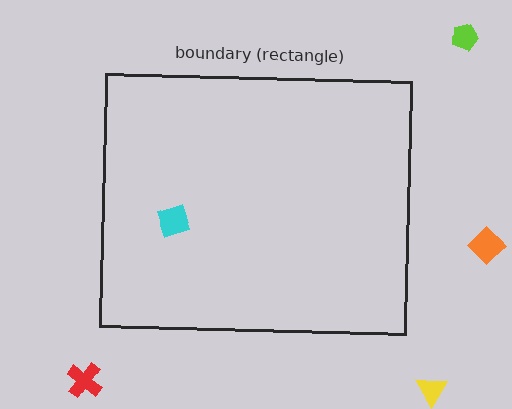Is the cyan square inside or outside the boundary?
Inside.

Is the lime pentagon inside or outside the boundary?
Outside.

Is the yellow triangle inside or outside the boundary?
Outside.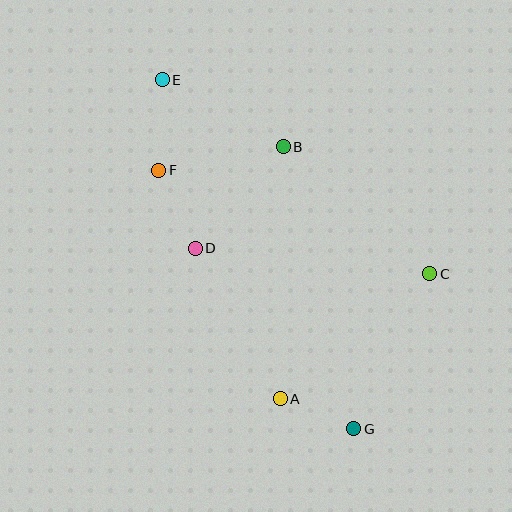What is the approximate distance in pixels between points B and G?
The distance between B and G is approximately 291 pixels.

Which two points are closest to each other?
Points A and G are closest to each other.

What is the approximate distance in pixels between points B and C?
The distance between B and C is approximately 194 pixels.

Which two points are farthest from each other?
Points E and G are farthest from each other.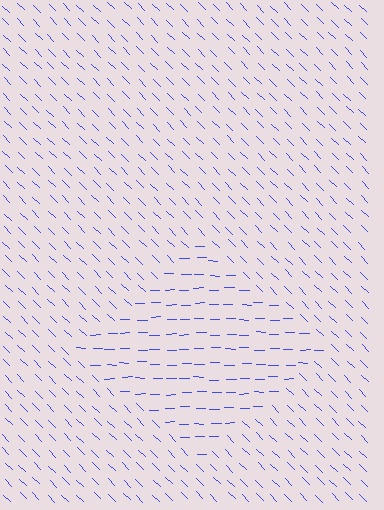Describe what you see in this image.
The image is filled with small blue line segments. A diamond region in the image has lines oriented differently from the surrounding lines, creating a visible texture boundary.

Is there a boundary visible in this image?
Yes, there is a texture boundary formed by a change in line orientation.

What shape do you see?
I see a diamond.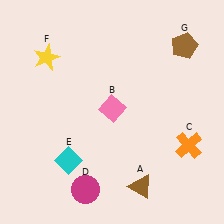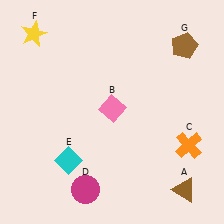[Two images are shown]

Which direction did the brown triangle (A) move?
The brown triangle (A) moved right.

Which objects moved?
The objects that moved are: the brown triangle (A), the yellow star (F).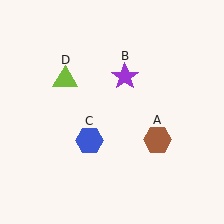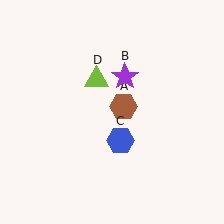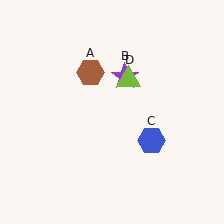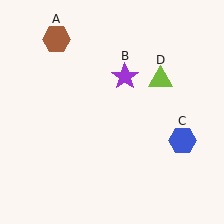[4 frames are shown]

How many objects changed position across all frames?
3 objects changed position: brown hexagon (object A), blue hexagon (object C), lime triangle (object D).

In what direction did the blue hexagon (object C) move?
The blue hexagon (object C) moved right.